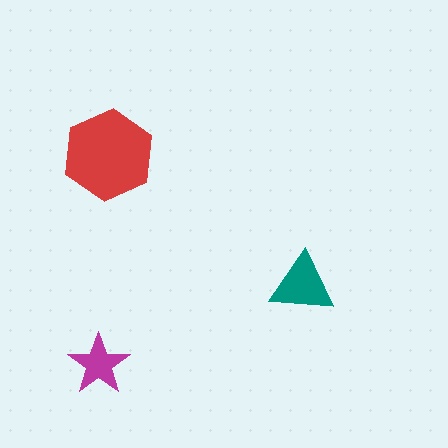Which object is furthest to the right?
The teal triangle is rightmost.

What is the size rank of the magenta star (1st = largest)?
3rd.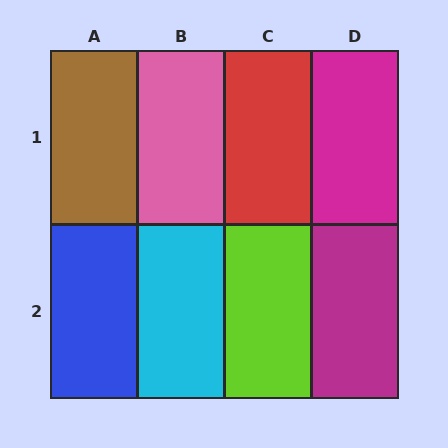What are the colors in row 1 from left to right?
Brown, pink, red, magenta.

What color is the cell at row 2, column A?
Blue.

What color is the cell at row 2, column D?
Magenta.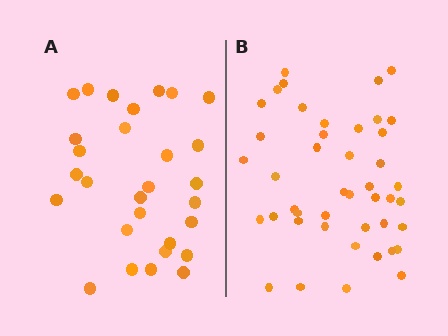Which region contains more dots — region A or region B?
Region B (the right region) has more dots.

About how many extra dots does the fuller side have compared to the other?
Region B has approximately 15 more dots than region A.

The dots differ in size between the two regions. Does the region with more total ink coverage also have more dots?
No. Region A has more total ink coverage because its dots are larger, but region B actually contains more individual dots. Total area can be misleading — the number of items is what matters here.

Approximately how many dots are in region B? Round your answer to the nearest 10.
About 40 dots. (The exact count is 44, which rounds to 40.)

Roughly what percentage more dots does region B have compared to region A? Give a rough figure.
About 50% more.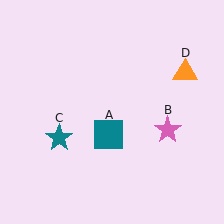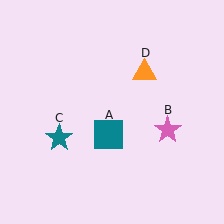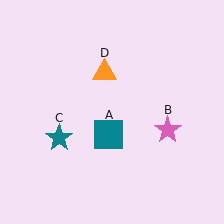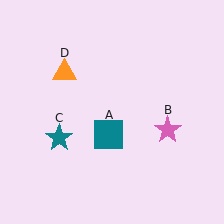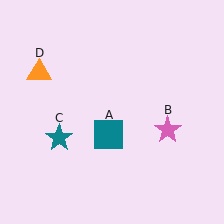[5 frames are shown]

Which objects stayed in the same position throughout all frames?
Teal square (object A) and pink star (object B) and teal star (object C) remained stationary.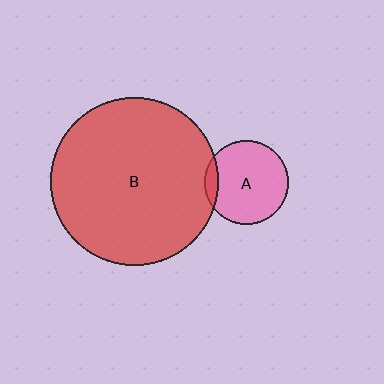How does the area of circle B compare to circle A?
Approximately 4.0 times.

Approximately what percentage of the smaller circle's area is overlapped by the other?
Approximately 10%.